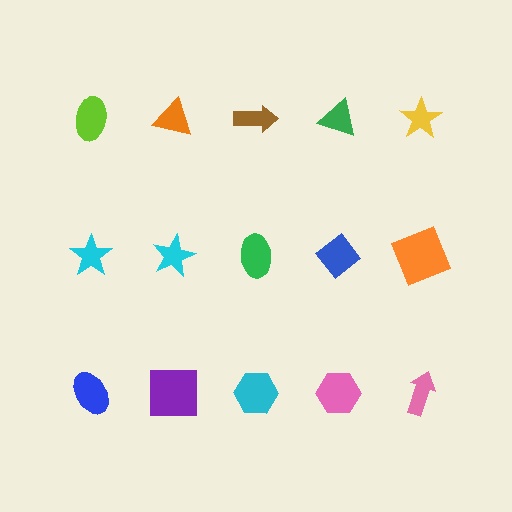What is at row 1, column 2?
An orange triangle.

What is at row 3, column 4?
A pink hexagon.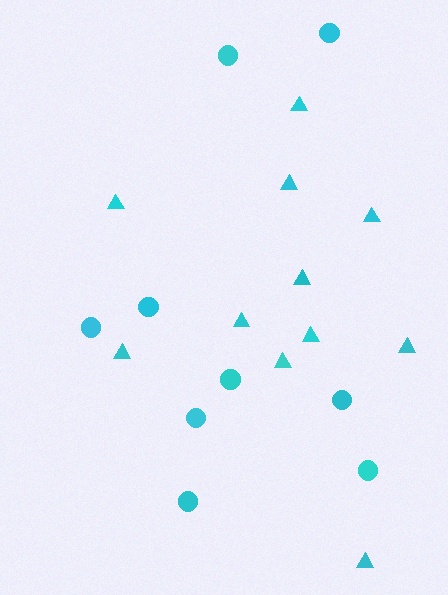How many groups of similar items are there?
There are 2 groups: one group of circles (9) and one group of triangles (11).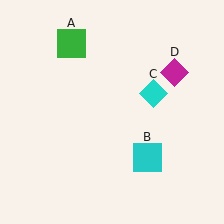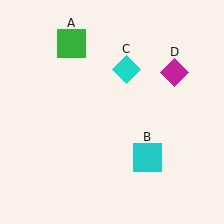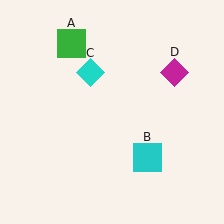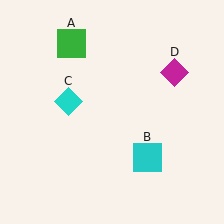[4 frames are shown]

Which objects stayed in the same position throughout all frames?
Green square (object A) and cyan square (object B) and magenta diamond (object D) remained stationary.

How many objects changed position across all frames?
1 object changed position: cyan diamond (object C).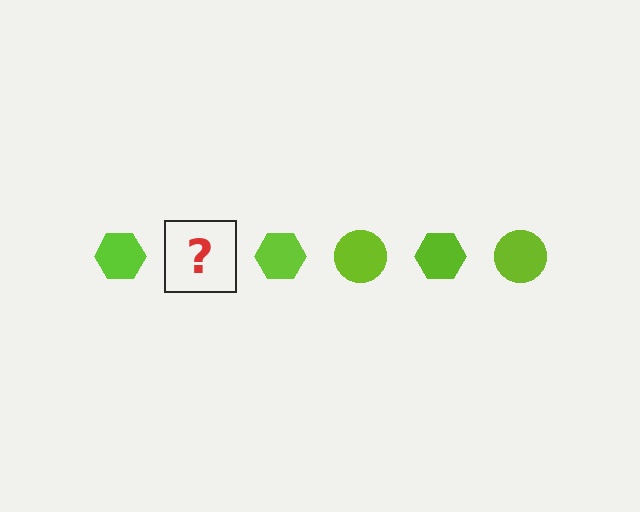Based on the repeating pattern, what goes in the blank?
The blank should be a lime circle.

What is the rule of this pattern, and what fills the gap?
The rule is that the pattern cycles through hexagon, circle shapes in lime. The gap should be filled with a lime circle.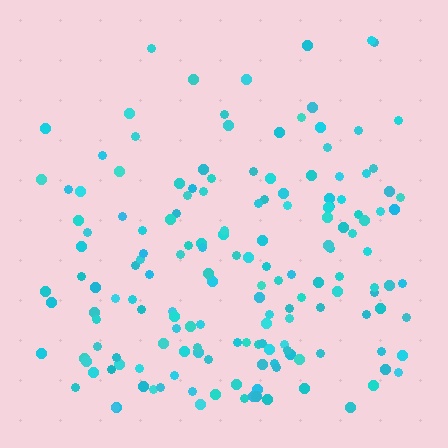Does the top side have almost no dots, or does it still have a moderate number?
Still a moderate number, just noticeably fewer than the bottom.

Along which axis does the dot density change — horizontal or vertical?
Vertical.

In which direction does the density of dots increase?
From top to bottom, with the bottom side densest.